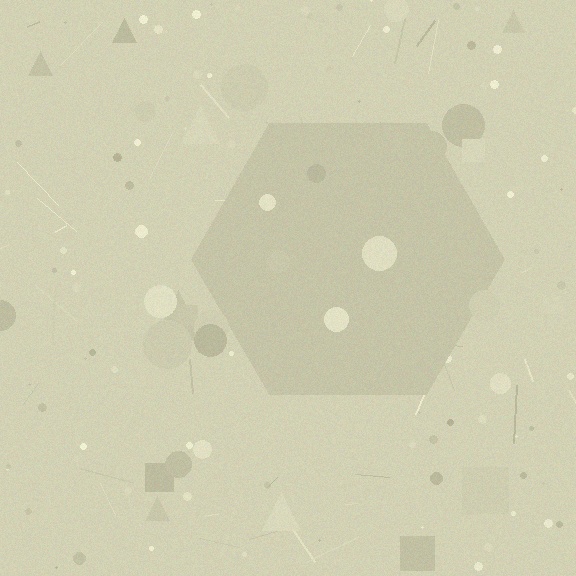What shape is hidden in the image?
A hexagon is hidden in the image.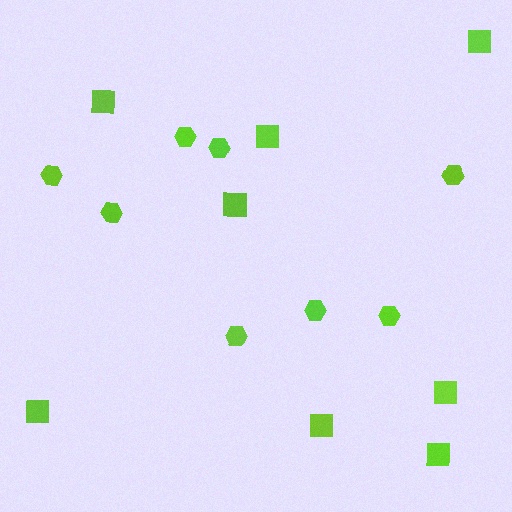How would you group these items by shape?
There are 2 groups: one group of squares (8) and one group of hexagons (8).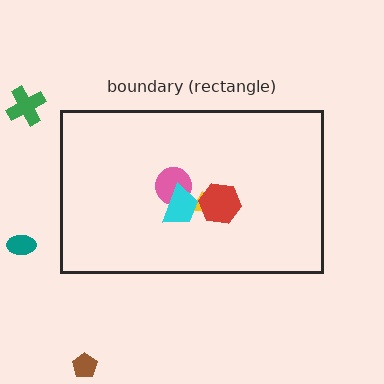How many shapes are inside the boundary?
4 inside, 3 outside.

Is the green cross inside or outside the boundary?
Outside.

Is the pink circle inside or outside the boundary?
Inside.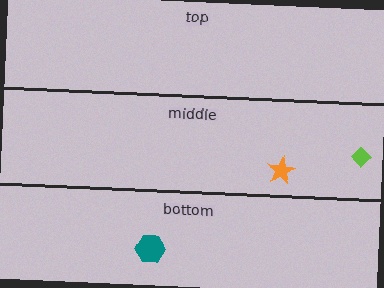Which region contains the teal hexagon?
The bottom region.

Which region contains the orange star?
The middle region.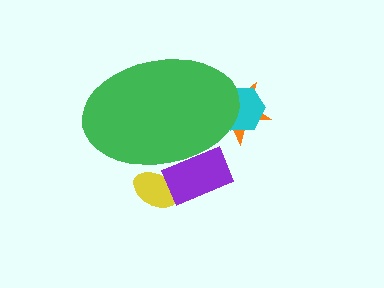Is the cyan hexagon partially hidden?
Yes, the cyan hexagon is partially hidden behind the green ellipse.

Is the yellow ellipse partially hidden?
Yes, the yellow ellipse is partially hidden behind the green ellipse.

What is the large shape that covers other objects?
A green ellipse.